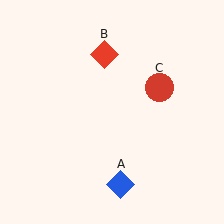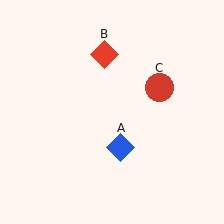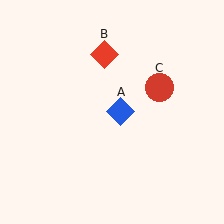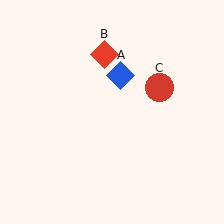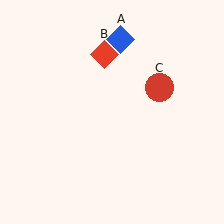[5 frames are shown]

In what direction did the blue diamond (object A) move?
The blue diamond (object A) moved up.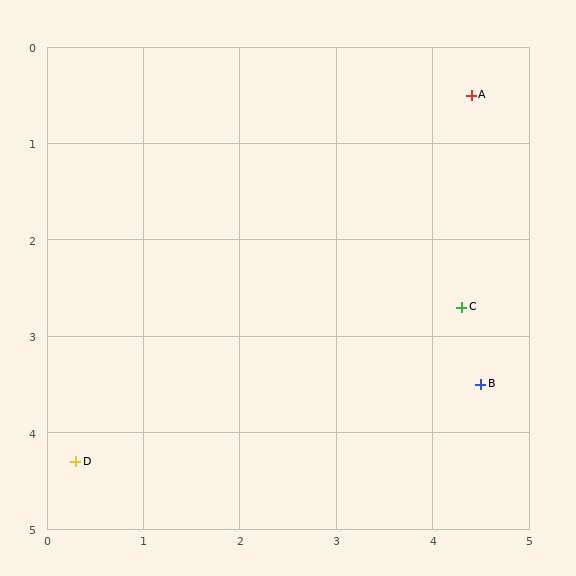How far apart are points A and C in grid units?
Points A and C are about 2.2 grid units apart.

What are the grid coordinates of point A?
Point A is at approximately (4.4, 0.5).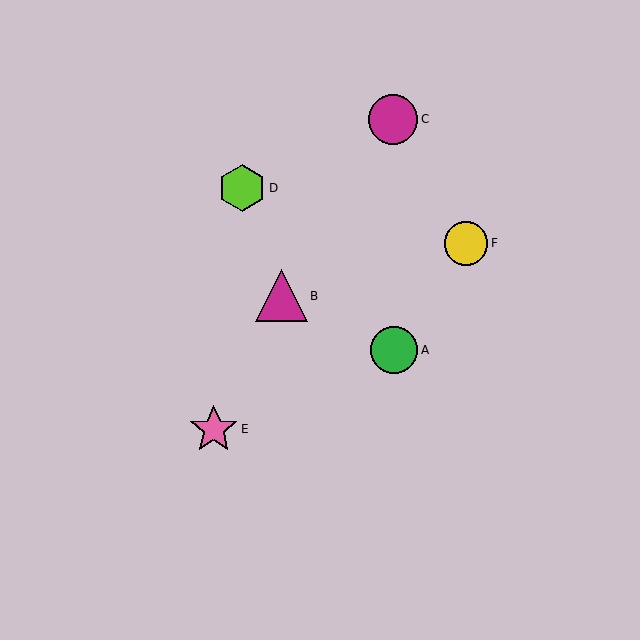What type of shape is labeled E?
Shape E is a pink star.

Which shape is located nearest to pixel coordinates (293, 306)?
The magenta triangle (labeled B) at (281, 296) is nearest to that location.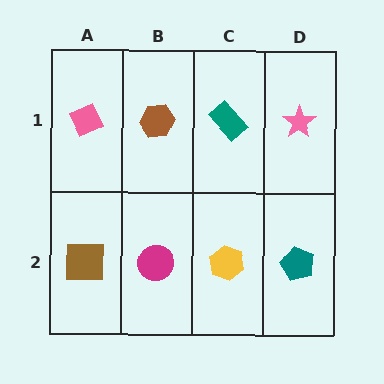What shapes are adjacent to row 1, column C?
A yellow hexagon (row 2, column C), a brown hexagon (row 1, column B), a pink star (row 1, column D).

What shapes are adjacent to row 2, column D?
A pink star (row 1, column D), a yellow hexagon (row 2, column C).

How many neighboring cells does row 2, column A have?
2.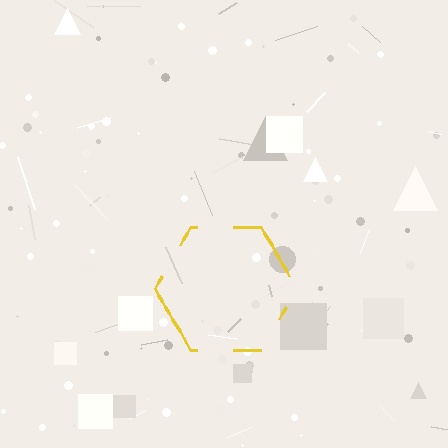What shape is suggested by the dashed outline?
The dashed outline suggests a hexagon.